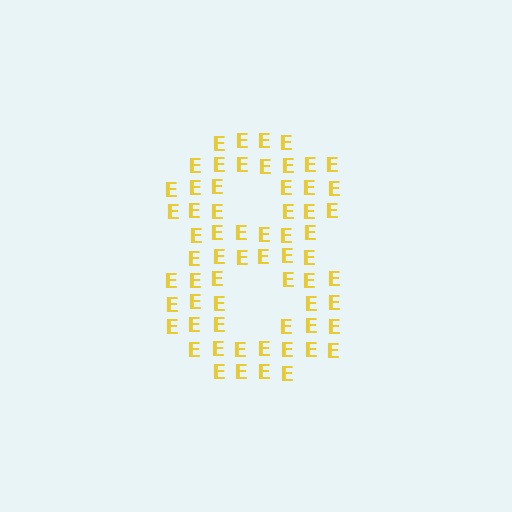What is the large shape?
The large shape is the digit 8.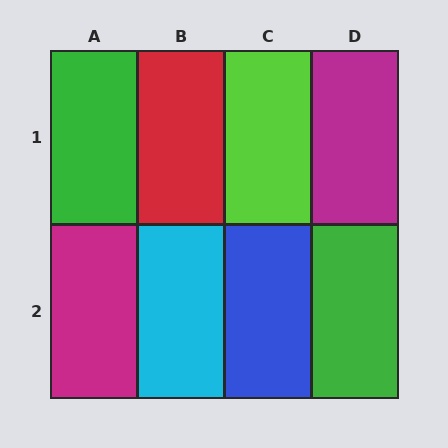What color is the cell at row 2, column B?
Cyan.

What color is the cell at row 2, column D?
Green.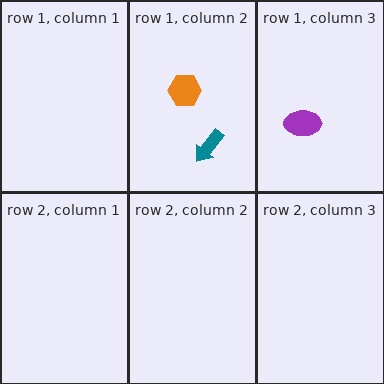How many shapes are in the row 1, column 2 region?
2.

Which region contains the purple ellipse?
The row 1, column 3 region.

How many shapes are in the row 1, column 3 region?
1.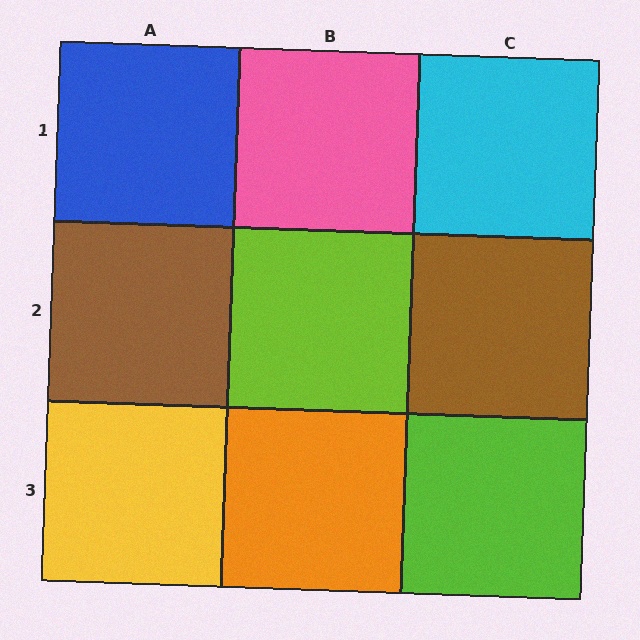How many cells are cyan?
1 cell is cyan.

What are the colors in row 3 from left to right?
Yellow, orange, lime.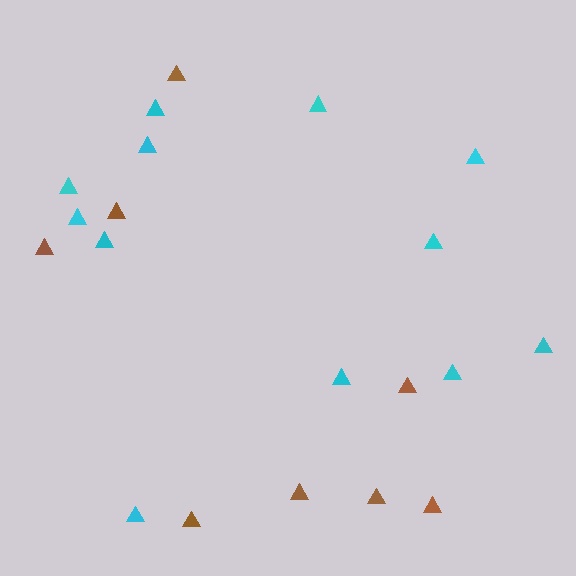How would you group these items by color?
There are 2 groups: one group of cyan triangles (12) and one group of brown triangles (8).